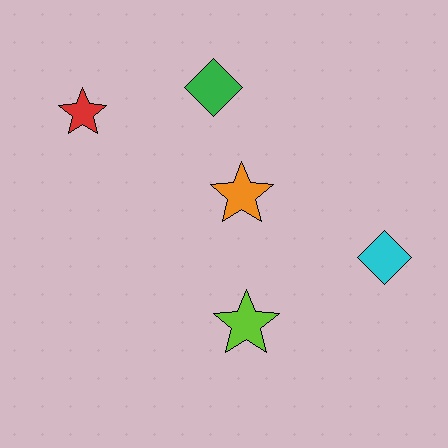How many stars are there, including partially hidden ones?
There are 3 stars.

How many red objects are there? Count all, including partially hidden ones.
There is 1 red object.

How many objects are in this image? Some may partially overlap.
There are 5 objects.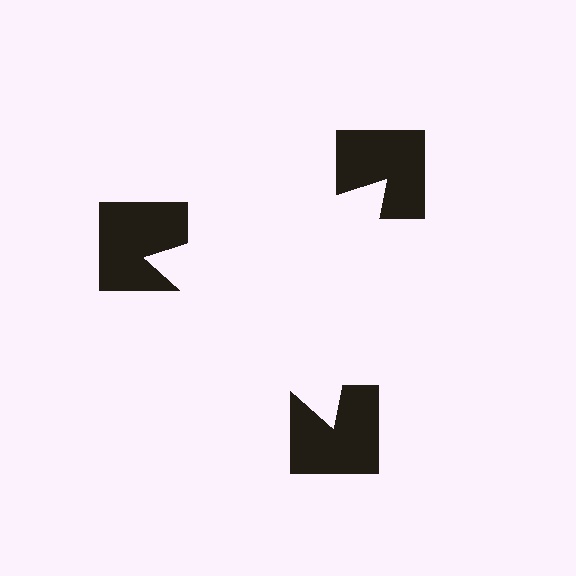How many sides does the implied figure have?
3 sides.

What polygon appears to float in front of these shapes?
An illusory triangle — its edges are inferred from the aligned wedge cuts in the notched squares, not physically drawn.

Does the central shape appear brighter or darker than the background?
It typically appears slightly brighter than the background, even though no actual brightness change is drawn.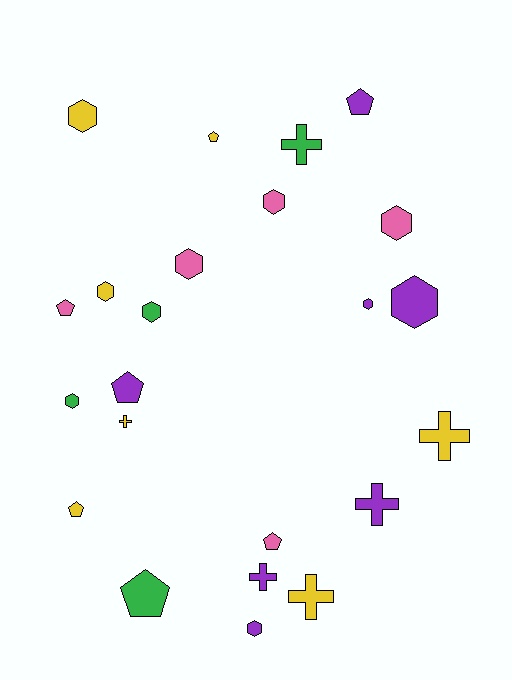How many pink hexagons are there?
There are 3 pink hexagons.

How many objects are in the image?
There are 23 objects.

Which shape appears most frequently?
Hexagon, with 10 objects.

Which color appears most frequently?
Purple, with 7 objects.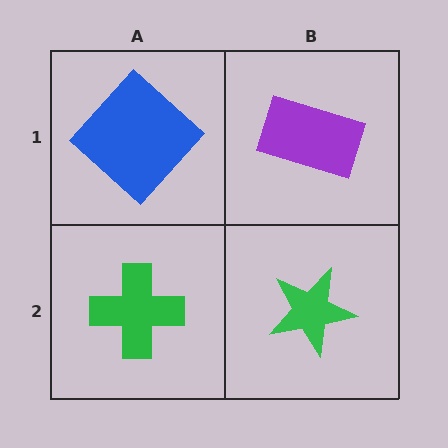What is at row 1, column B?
A purple rectangle.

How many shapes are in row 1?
2 shapes.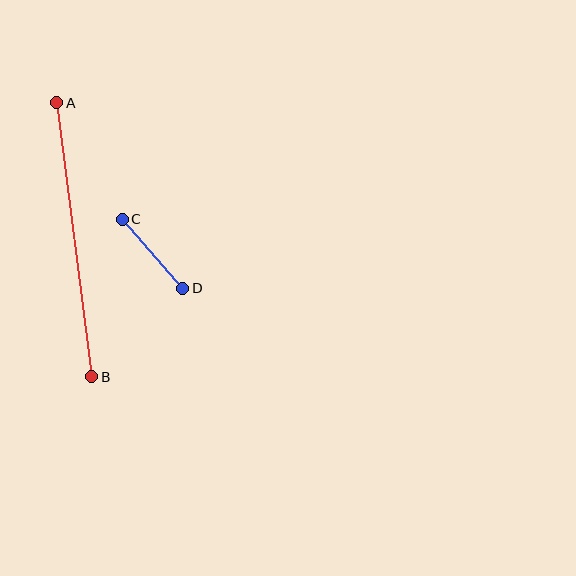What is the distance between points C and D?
The distance is approximately 92 pixels.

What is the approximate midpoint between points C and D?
The midpoint is at approximately (153, 254) pixels.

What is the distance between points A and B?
The distance is approximately 276 pixels.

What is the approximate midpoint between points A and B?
The midpoint is at approximately (74, 240) pixels.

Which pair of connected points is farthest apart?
Points A and B are farthest apart.